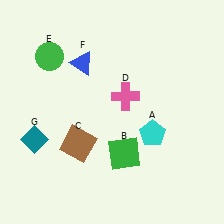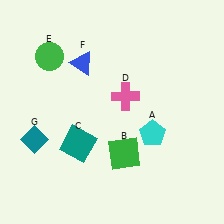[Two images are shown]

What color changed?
The square (C) changed from brown in Image 1 to teal in Image 2.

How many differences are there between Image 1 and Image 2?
There is 1 difference between the two images.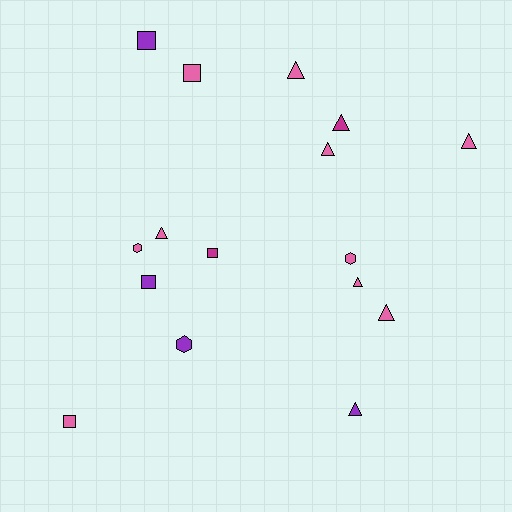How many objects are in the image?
There are 16 objects.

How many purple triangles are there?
There is 1 purple triangle.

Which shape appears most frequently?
Triangle, with 8 objects.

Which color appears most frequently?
Pink, with 10 objects.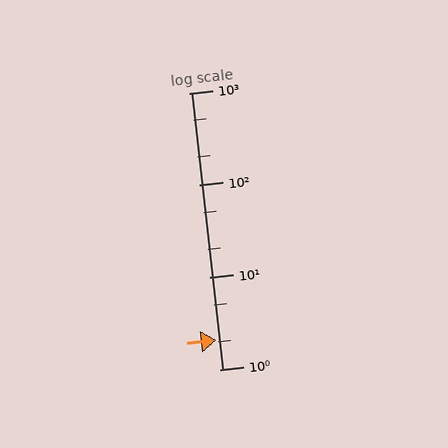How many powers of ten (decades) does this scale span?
The scale spans 3 decades, from 1 to 1000.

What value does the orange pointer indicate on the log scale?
The pointer indicates approximately 2.1.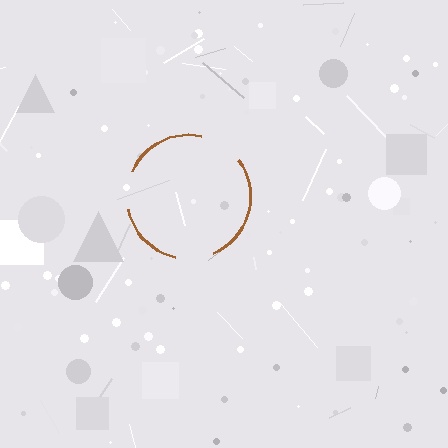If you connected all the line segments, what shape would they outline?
They would outline a circle.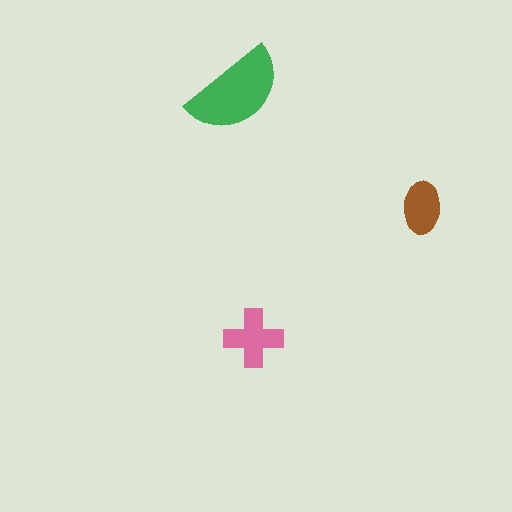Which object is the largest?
The green semicircle.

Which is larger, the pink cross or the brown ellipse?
The pink cross.